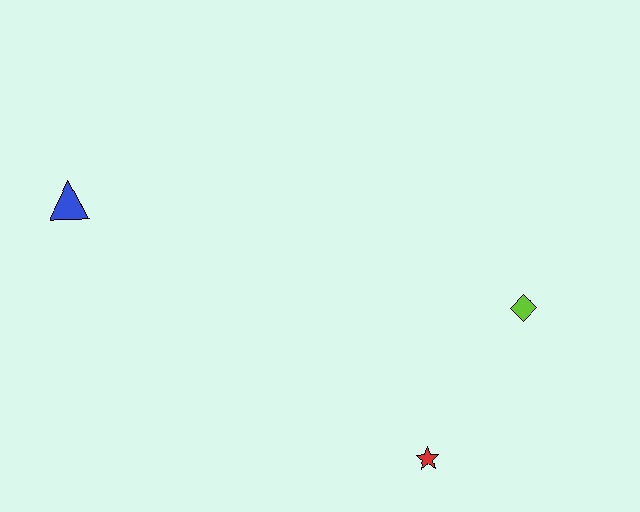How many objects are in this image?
There are 3 objects.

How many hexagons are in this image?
There are no hexagons.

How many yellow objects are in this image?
There are no yellow objects.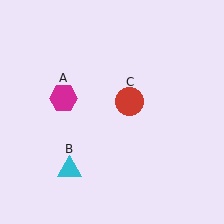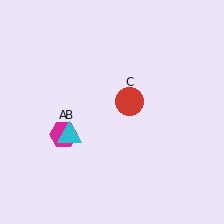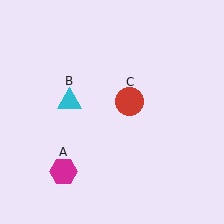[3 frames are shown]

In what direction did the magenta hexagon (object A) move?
The magenta hexagon (object A) moved down.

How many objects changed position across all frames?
2 objects changed position: magenta hexagon (object A), cyan triangle (object B).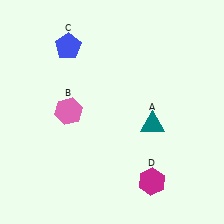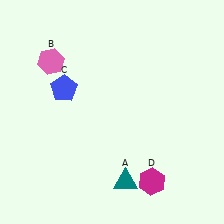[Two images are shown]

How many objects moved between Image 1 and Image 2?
3 objects moved between the two images.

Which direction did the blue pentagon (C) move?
The blue pentagon (C) moved down.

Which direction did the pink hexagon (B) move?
The pink hexagon (B) moved up.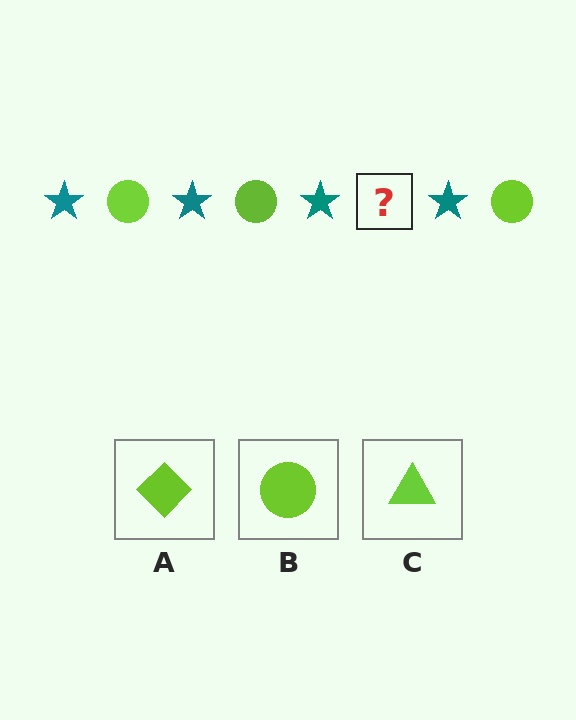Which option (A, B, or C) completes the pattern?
B.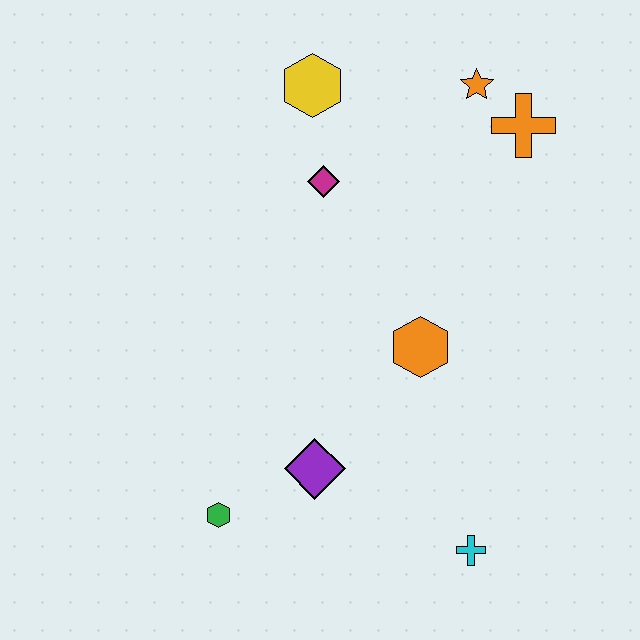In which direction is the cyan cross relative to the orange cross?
The cyan cross is below the orange cross.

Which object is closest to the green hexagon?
The purple diamond is closest to the green hexagon.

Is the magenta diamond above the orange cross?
No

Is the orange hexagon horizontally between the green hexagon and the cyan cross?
Yes